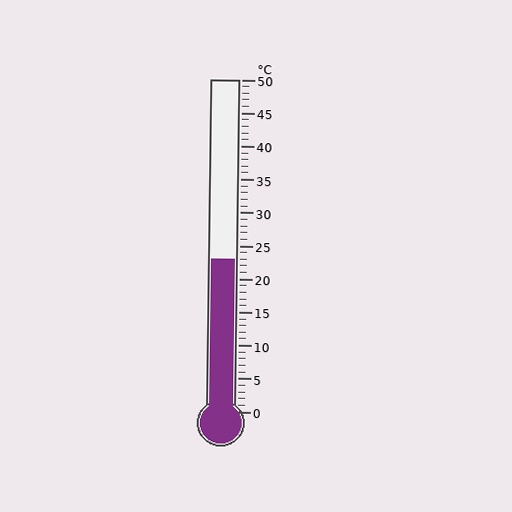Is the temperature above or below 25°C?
The temperature is below 25°C.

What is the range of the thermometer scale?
The thermometer scale ranges from 0°C to 50°C.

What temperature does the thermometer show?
The thermometer shows approximately 23°C.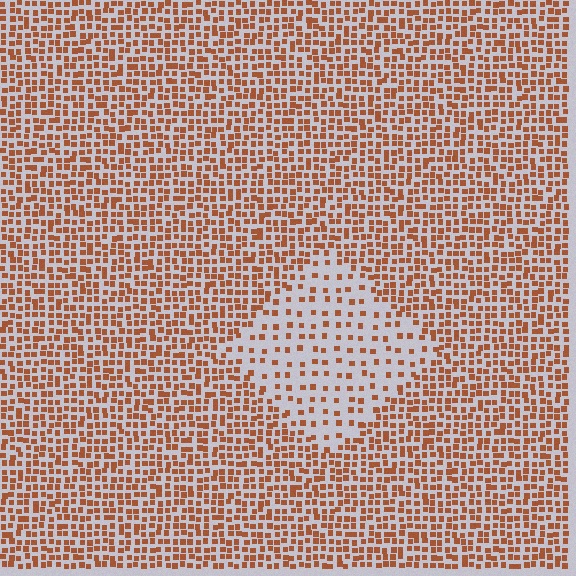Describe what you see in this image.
The image contains small brown elements arranged at two different densities. A diamond-shaped region is visible where the elements are less densely packed than the surrounding area.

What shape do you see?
I see a diamond.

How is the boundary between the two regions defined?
The boundary is defined by a change in element density (approximately 2.5x ratio). All elements are the same color, size, and shape.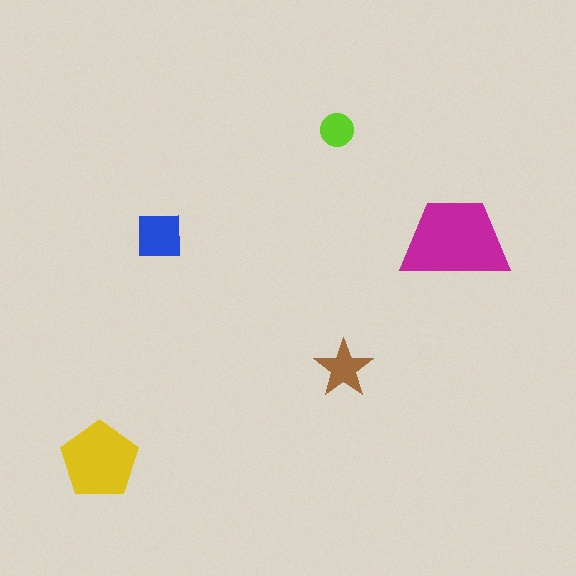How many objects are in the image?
There are 5 objects in the image.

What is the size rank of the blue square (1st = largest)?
3rd.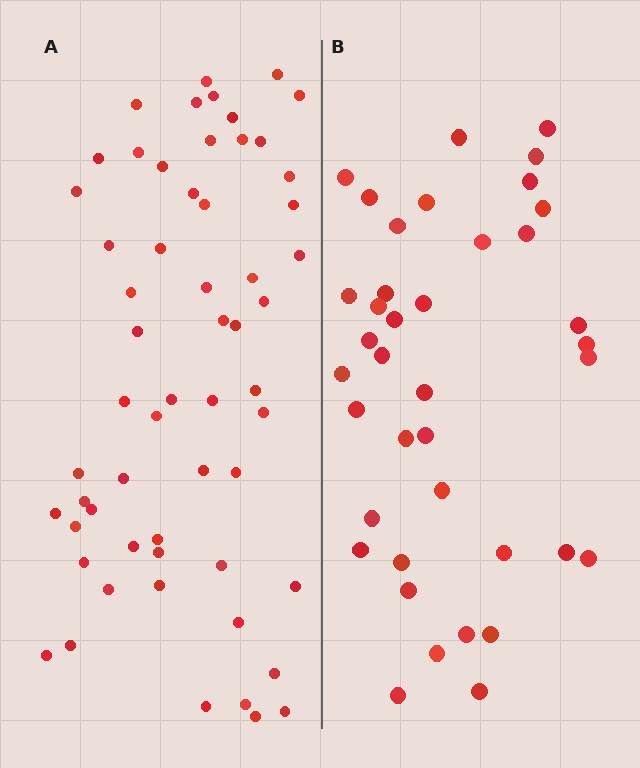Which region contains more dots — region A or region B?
Region A (the left region) has more dots.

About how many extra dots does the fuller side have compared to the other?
Region A has approximately 20 more dots than region B.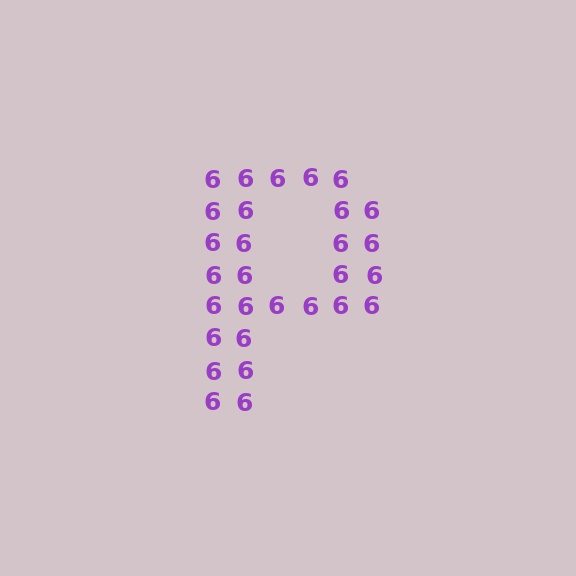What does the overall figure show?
The overall figure shows the letter P.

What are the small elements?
The small elements are digit 6's.